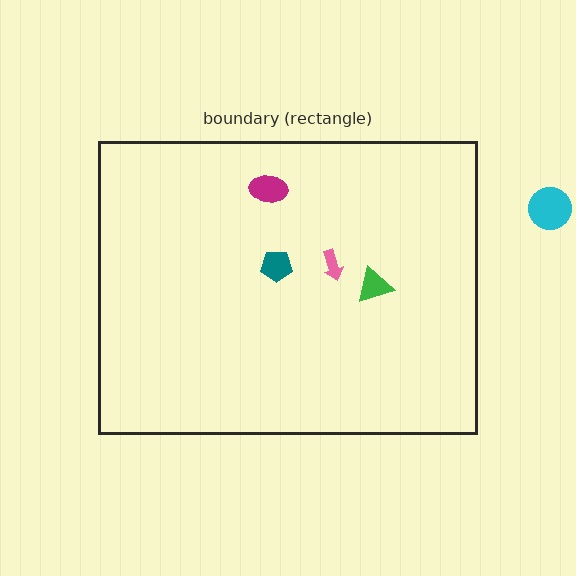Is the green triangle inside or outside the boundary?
Inside.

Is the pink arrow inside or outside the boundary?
Inside.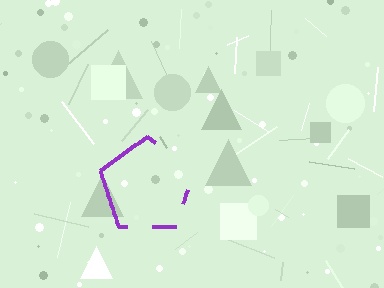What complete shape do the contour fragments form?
The contour fragments form a pentagon.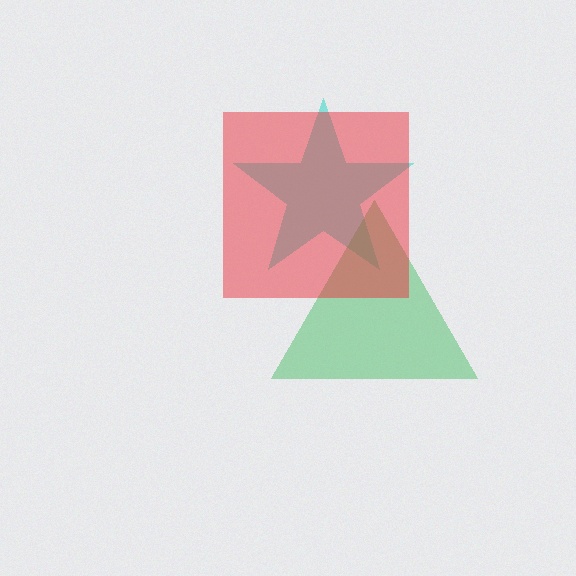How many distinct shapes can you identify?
There are 3 distinct shapes: a cyan star, a green triangle, a red square.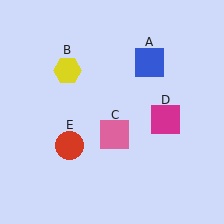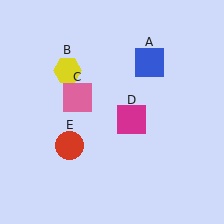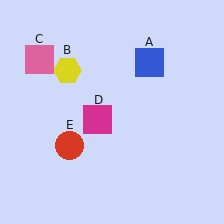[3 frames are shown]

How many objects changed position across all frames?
2 objects changed position: pink square (object C), magenta square (object D).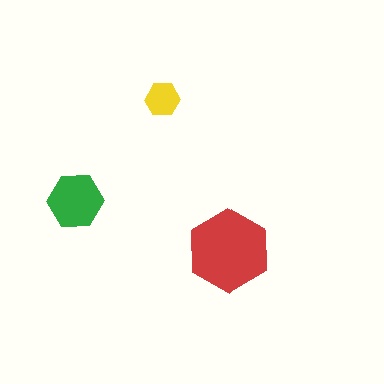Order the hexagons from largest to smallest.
the red one, the green one, the yellow one.